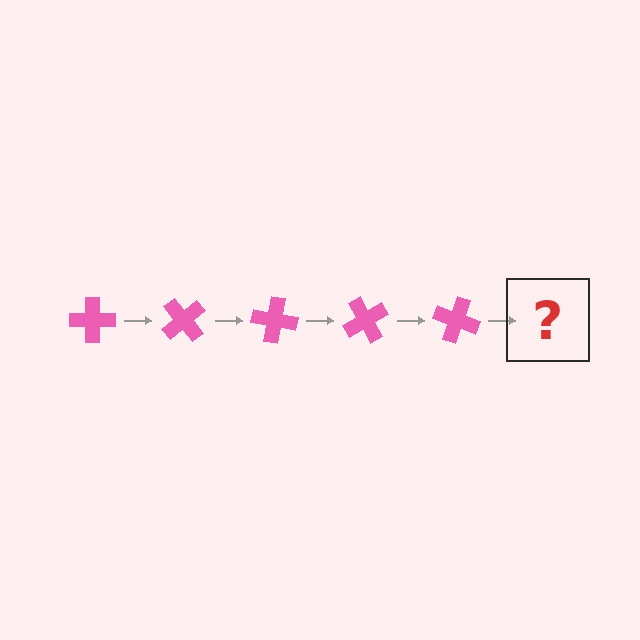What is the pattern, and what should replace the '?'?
The pattern is that the cross rotates 50 degrees each step. The '?' should be a pink cross rotated 250 degrees.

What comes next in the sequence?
The next element should be a pink cross rotated 250 degrees.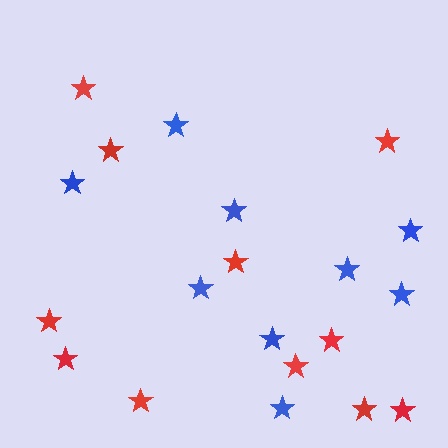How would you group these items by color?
There are 2 groups: one group of red stars (11) and one group of blue stars (9).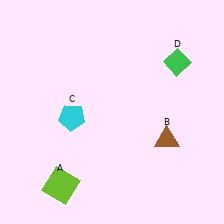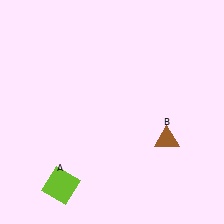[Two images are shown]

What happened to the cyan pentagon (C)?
The cyan pentagon (C) was removed in Image 2. It was in the bottom-left area of Image 1.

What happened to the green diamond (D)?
The green diamond (D) was removed in Image 2. It was in the top-right area of Image 1.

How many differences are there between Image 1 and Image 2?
There are 2 differences between the two images.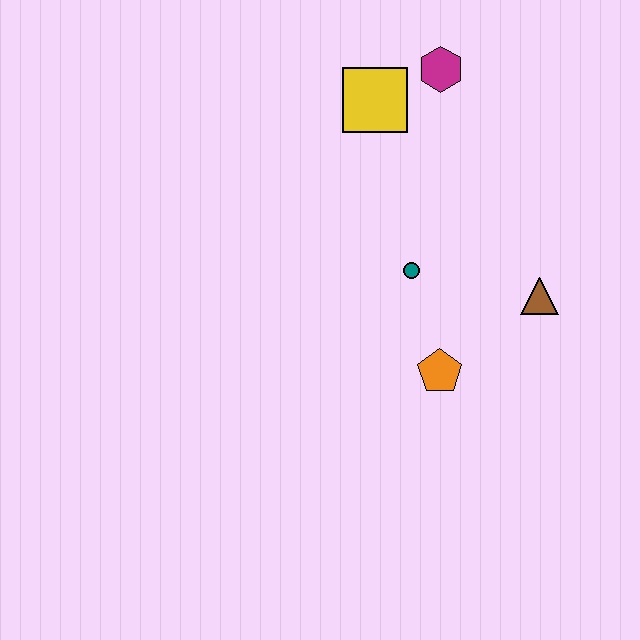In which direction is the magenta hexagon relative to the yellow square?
The magenta hexagon is to the right of the yellow square.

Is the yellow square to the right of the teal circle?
No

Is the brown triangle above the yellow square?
No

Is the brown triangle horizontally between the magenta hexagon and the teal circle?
No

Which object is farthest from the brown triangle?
The yellow square is farthest from the brown triangle.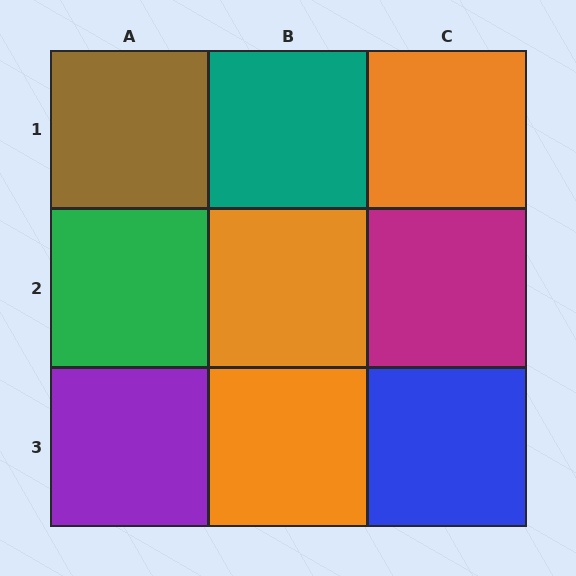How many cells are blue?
1 cell is blue.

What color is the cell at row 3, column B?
Orange.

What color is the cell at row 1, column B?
Teal.